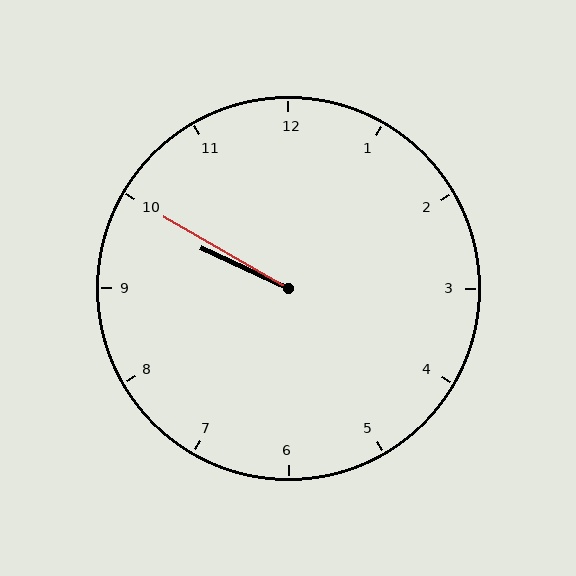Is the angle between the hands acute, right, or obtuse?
It is acute.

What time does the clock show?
9:50.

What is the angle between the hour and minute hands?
Approximately 5 degrees.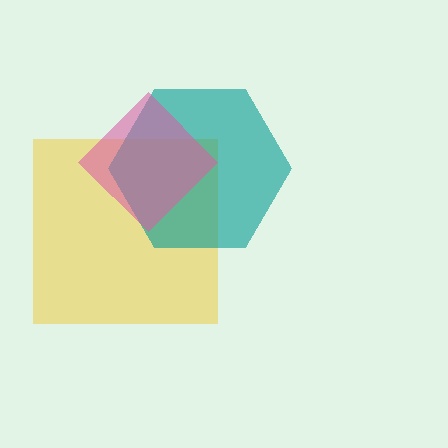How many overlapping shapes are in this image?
There are 3 overlapping shapes in the image.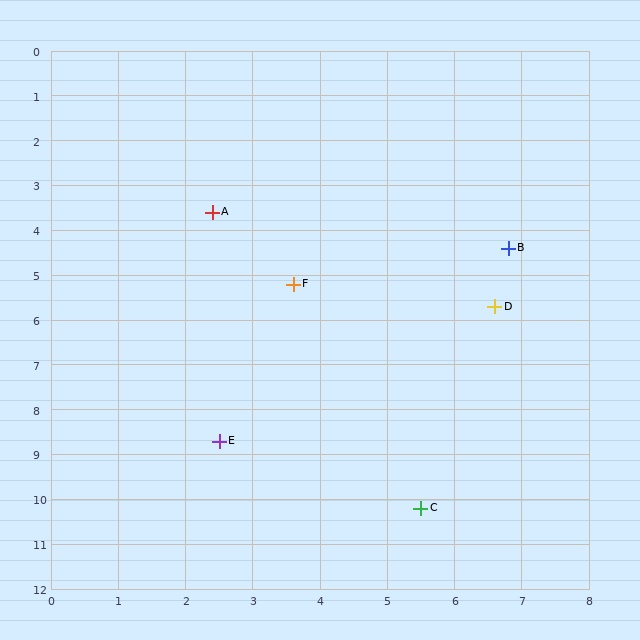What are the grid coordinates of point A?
Point A is at approximately (2.4, 3.6).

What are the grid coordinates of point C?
Point C is at approximately (5.5, 10.2).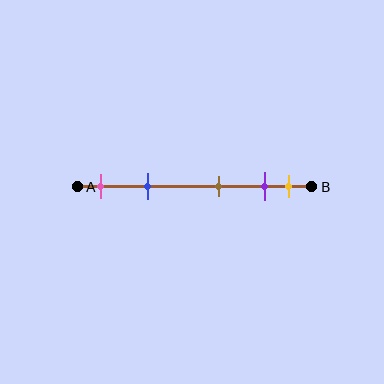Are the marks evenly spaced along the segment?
No, the marks are not evenly spaced.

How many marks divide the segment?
There are 5 marks dividing the segment.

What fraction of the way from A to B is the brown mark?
The brown mark is approximately 60% (0.6) of the way from A to B.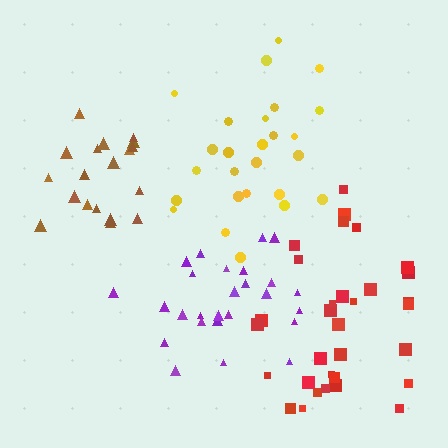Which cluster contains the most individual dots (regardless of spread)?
Red (32).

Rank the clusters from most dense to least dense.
brown, purple, yellow, red.